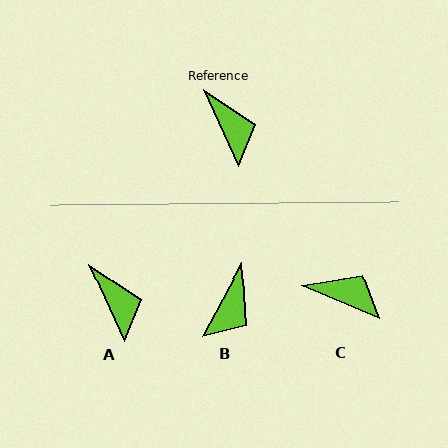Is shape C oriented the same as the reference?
No, it is off by about 43 degrees.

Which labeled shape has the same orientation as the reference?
A.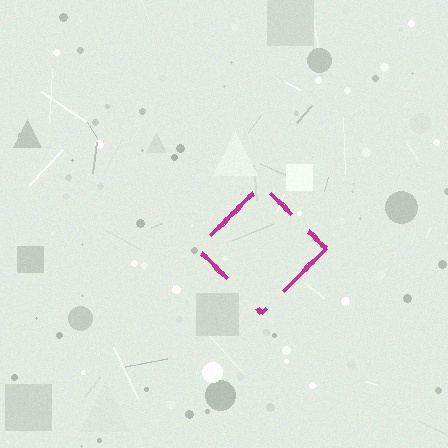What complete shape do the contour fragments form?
The contour fragments form a diamond.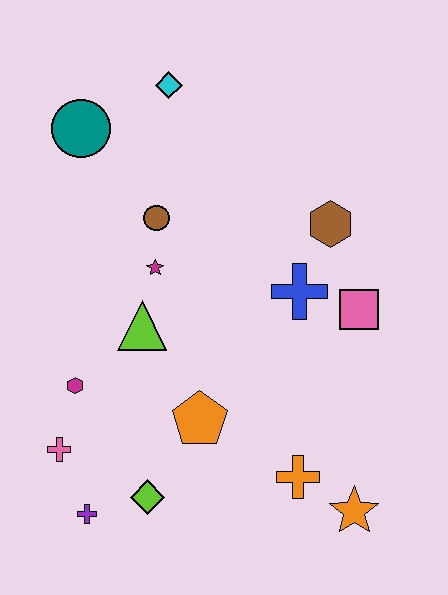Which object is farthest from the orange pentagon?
The cyan diamond is farthest from the orange pentagon.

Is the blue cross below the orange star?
No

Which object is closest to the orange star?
The orange cross is closest to the orange star.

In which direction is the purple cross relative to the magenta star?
The purple cross is below the magenta star.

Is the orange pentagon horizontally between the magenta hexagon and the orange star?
Yes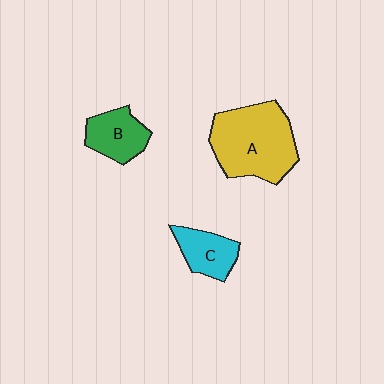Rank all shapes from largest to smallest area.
From largest to smallest: A (yellow), B (green), C (cyan).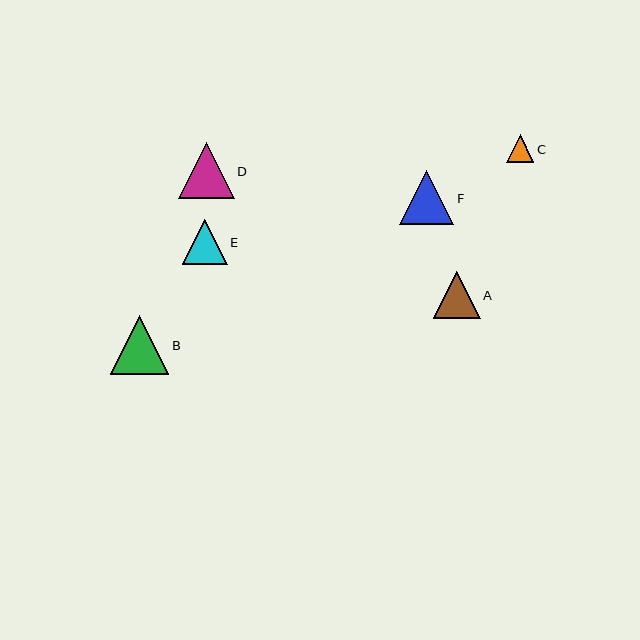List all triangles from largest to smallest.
From largest to smallest: B, D, F, A, E, C.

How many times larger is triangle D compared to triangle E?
Triangle D is approximately 1.3 times the size of triangle E.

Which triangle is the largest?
Triangle B is the largest with a size of approximately 59 pixels.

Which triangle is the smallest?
Triangle C is the smallest with a size of approximately 28 pixels.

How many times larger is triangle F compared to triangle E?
Triangle F is approximately 1.2 times the size of triangle E.